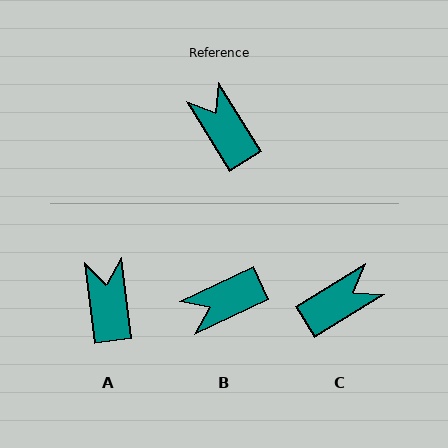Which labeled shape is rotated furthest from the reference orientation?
C, about 90 degrees away.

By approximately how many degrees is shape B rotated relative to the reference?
Approximately 84 degrees counter-clockwise.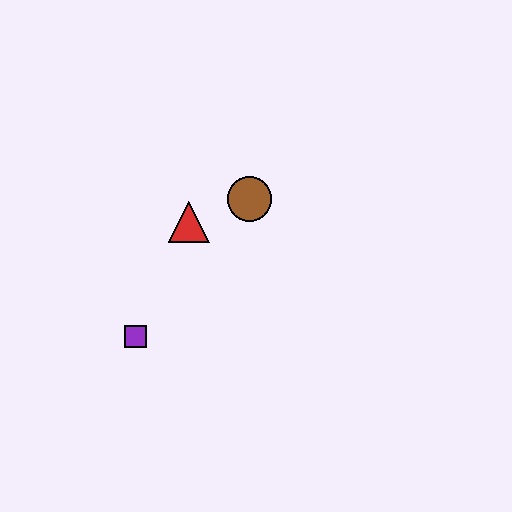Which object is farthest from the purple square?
The brown circle is farthest from the purple square.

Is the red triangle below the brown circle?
Yes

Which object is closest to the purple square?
The red triangle is closest to the purple square.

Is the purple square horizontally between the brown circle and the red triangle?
No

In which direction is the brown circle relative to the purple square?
The brown circle is above the purple square.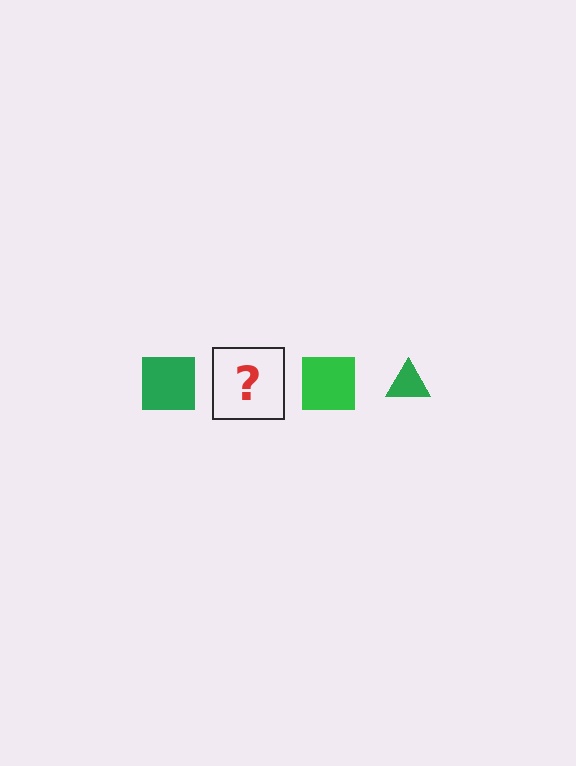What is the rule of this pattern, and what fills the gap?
The rule is that the pattern cycles through square, triangle shapes in green. The gap should be filled with a green triangle.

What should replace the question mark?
The question mark should be replaced with a green triangle.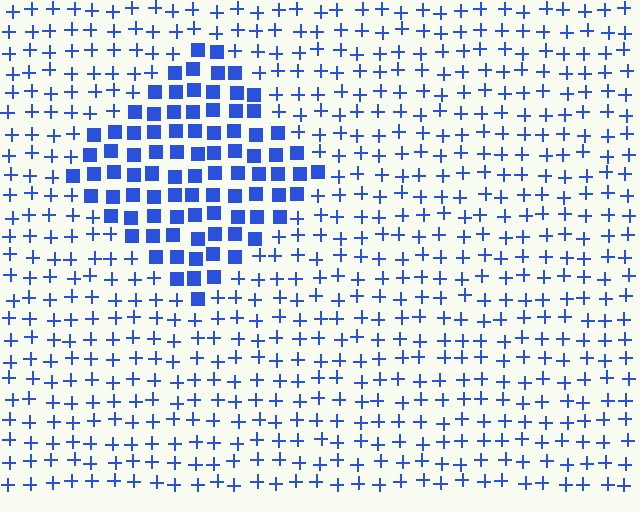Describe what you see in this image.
The image is filled with small blue elements arranged in a uniform grid. A diamond-shaped region contains squares, while the surrounding area contains plus signs. The boundary is defined purely by the change in element shape.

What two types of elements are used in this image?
The image uses squares inside the diamond region and plus signs outside it.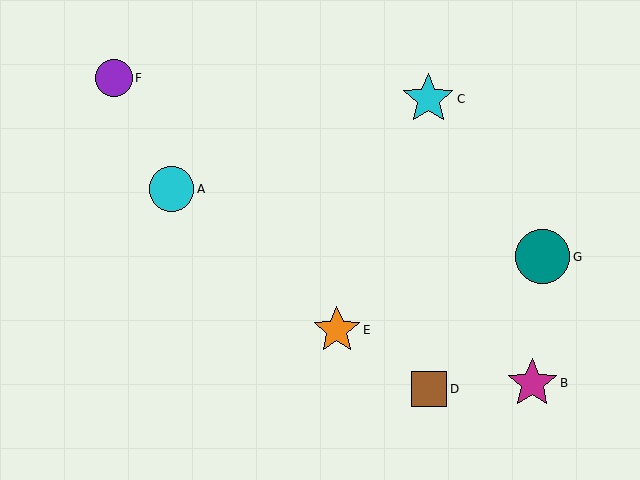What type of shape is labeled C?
Shape C is a cyan star.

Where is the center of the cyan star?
The center of the cyan star is at (428, 99).